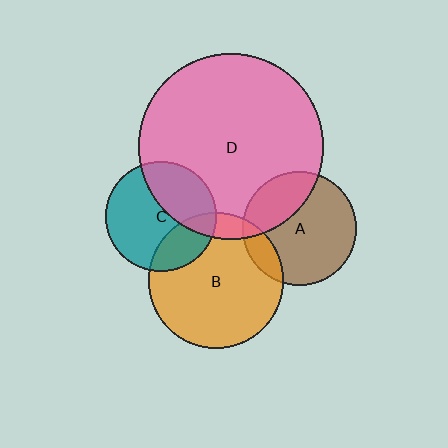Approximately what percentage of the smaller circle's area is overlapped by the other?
Approximately 35%.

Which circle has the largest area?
Circle D (pink).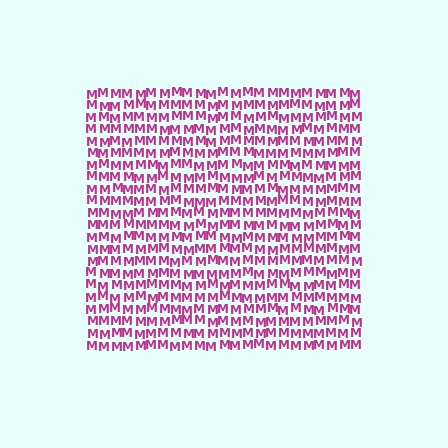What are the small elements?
The small elements are letter M's.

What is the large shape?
The large shape is a square.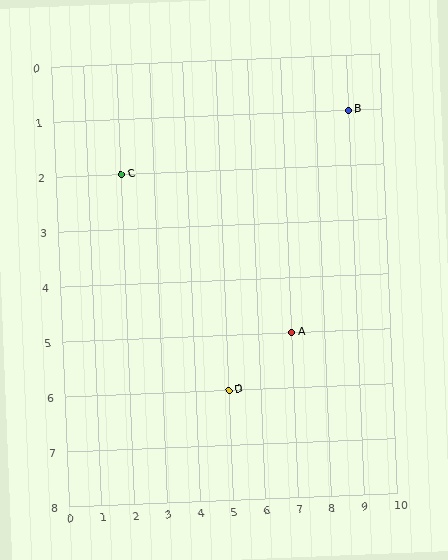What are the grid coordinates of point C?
Point C is at grid coordinates (2, 2).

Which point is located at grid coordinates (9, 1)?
Point B is at (9, 1).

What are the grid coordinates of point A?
Point A is at grid coordinates (7, 5).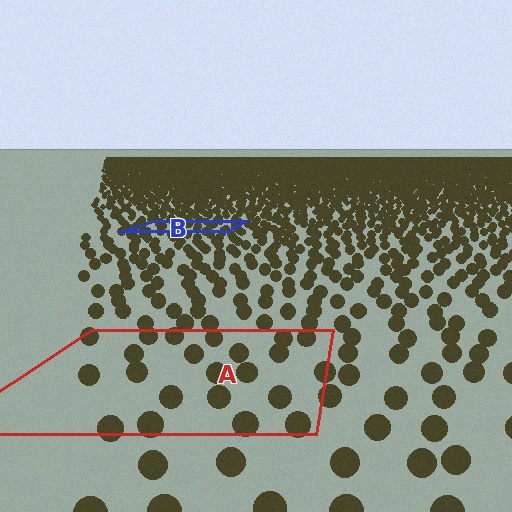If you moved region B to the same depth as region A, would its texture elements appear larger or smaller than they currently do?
They would appear larger. At a closer depth, the same texture elements are projected at a bigger on-screen size.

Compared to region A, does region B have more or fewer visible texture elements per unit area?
Region B has more texture elements per unit area — they are packed more densely because it is farther away.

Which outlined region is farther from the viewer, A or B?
Region B is farther from the viewer — the texture elements inside it appear smaller and more densely packed.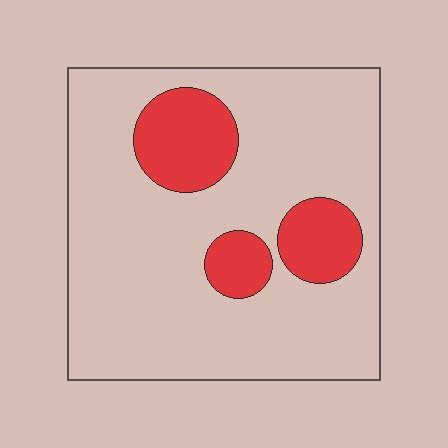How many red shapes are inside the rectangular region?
3.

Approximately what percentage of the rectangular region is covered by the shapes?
Approximately 20%.